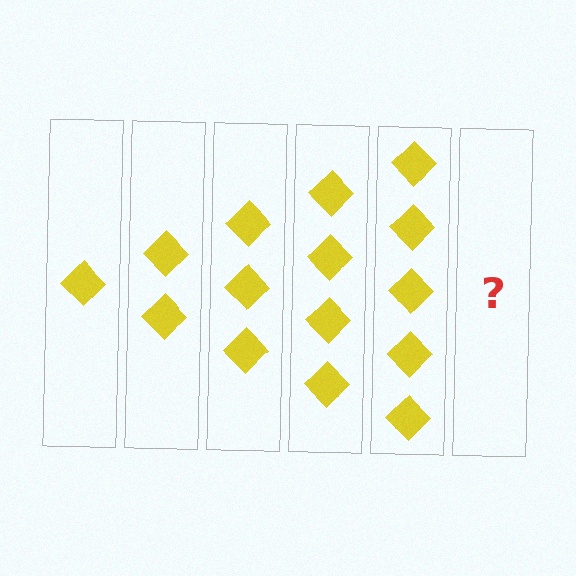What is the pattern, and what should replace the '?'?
The pattern is that each step adds one more diamond. The '?' should be 6 diamonds.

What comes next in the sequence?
The next element should be 6 diamonds.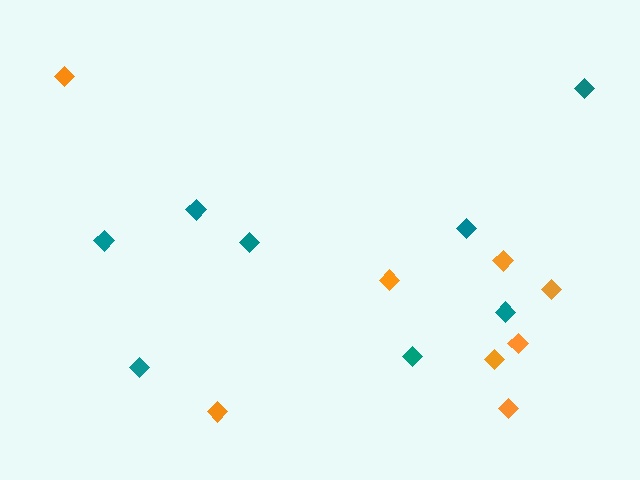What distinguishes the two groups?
There are 2 groups: one group of orange diamonds (8) and one group of teal diamonds (8).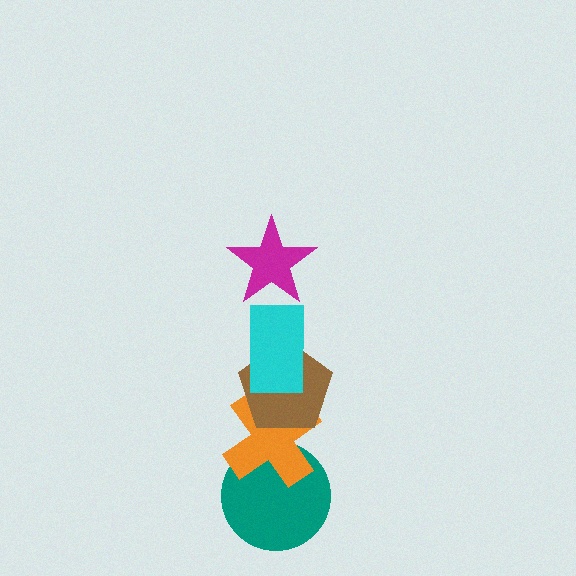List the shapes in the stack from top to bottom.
From top to bottom: the magenta star, the cyan rectangle, the brown pentagon, the orange cross, the teal circle.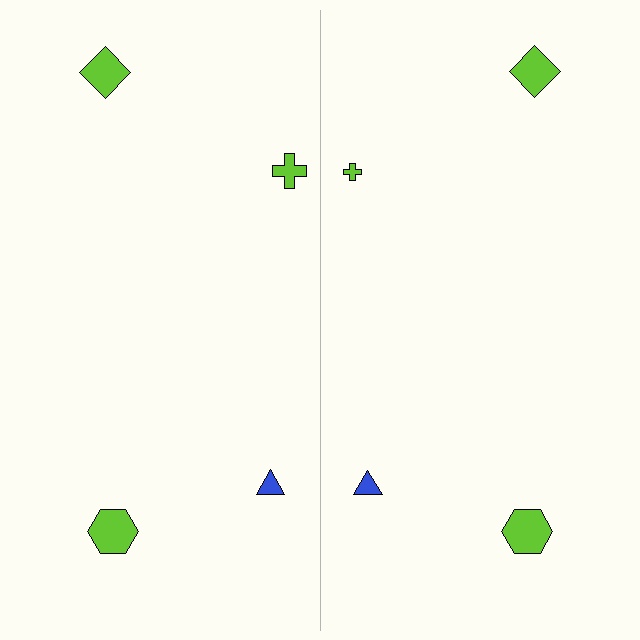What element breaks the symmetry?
The lime cross on the right side has a different size than its mirror counterpart.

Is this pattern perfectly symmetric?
No, the pattern is not perfectly symmetric. The lime cross on the right side has a different size than its mirror counterpart.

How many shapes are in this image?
There are 8 shapes in this image.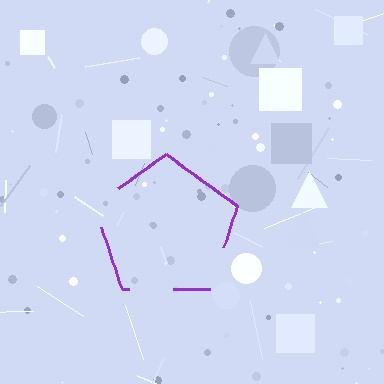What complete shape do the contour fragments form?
The contour fragments form a pentagon.